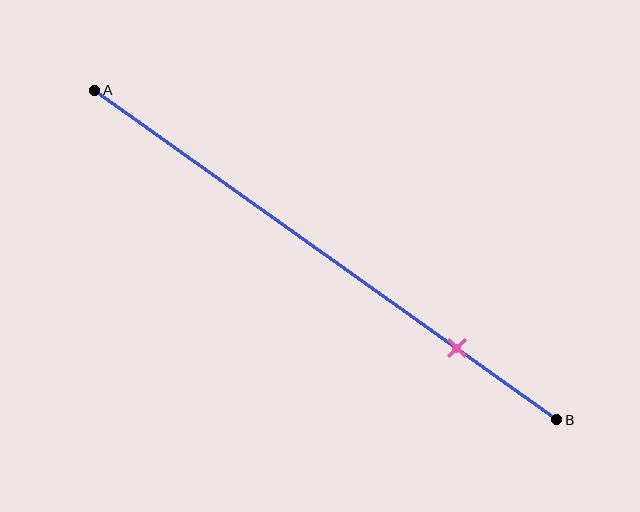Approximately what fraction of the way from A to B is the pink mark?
The pink mark is approximately 80% of the way from A to B.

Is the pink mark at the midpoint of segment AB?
No, the mark is at about 80% from A, not at the 50% midpoint.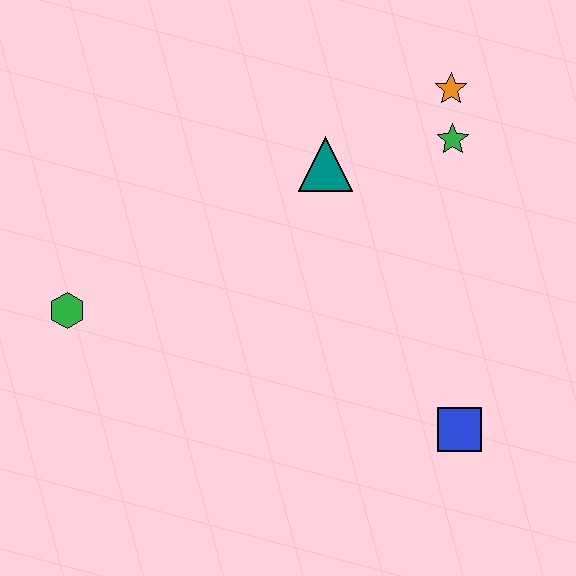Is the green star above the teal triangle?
Yes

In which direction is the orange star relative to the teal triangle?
The orange star is to the right of the teal triangle.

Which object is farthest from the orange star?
The green hexagon is farthest from the orange star.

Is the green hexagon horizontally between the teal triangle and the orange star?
No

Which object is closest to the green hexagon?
The teal triangle is closest to the green hexagon.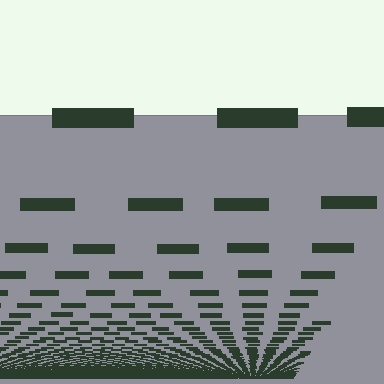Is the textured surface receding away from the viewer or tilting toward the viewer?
The surface appears to tilt toward the viewer. Texture elements get larger and sparser toward the top.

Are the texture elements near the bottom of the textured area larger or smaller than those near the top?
Smaller. The gradient is inverted — elements near the bottom are smaller and denser.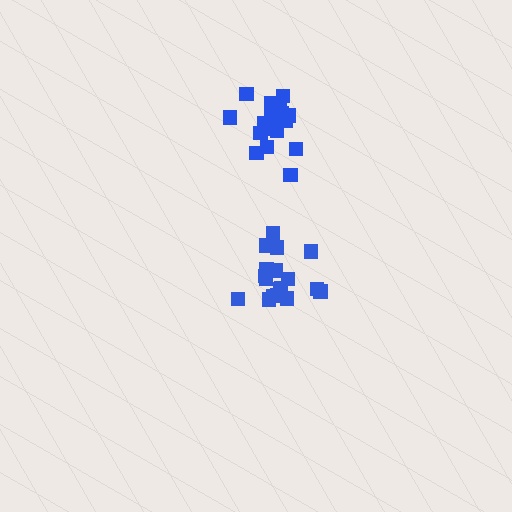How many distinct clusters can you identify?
There are 2 distinct clusters.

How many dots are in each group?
Group 1: 18 dots, Group 2: 19 dots (37 total).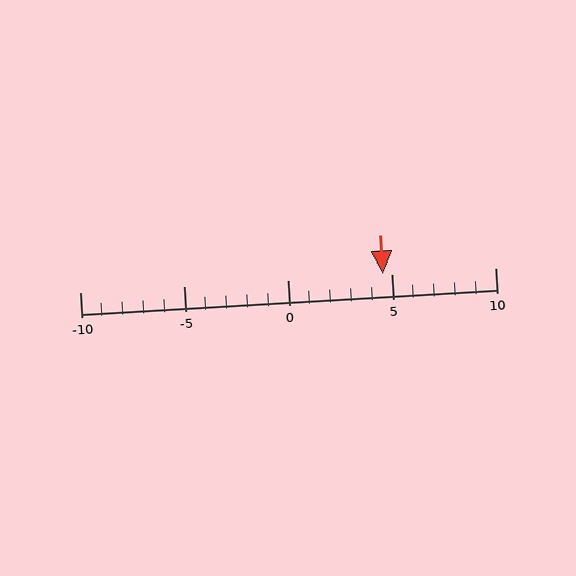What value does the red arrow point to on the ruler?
The red arrow points to approximately 5.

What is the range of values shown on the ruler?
The ruler shows values from -10 to 10.